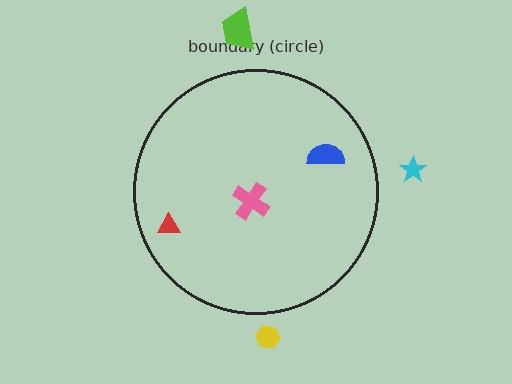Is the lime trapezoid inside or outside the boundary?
Outside.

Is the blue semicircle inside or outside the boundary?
Inside.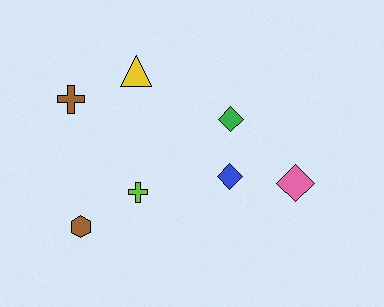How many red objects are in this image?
There are no red objects.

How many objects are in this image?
There are 7 objects.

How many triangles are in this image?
There is 1 triangle.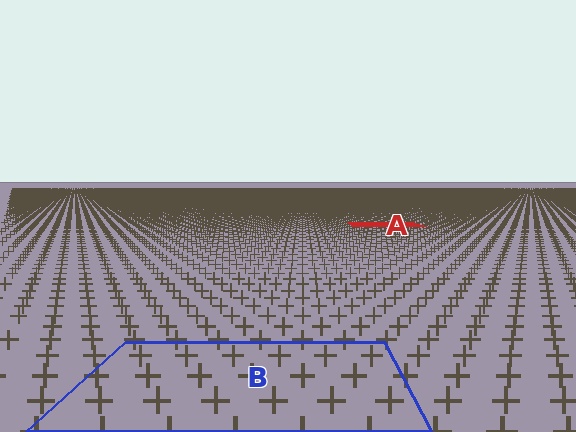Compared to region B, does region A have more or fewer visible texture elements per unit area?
Region A has more texture elements per unit area — they are packed more densely because it is farther away.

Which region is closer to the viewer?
Region B is closer. The texture elements there are larger and more spread out.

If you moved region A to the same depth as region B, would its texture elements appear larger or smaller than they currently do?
They would appear larger. At a closer depth, the same texture elements are projected at a bigger on-screen size.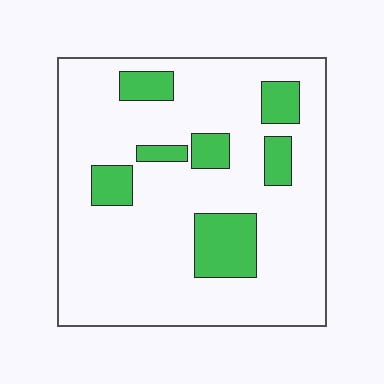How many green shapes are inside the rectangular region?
7.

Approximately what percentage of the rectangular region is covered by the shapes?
Approximately 20%.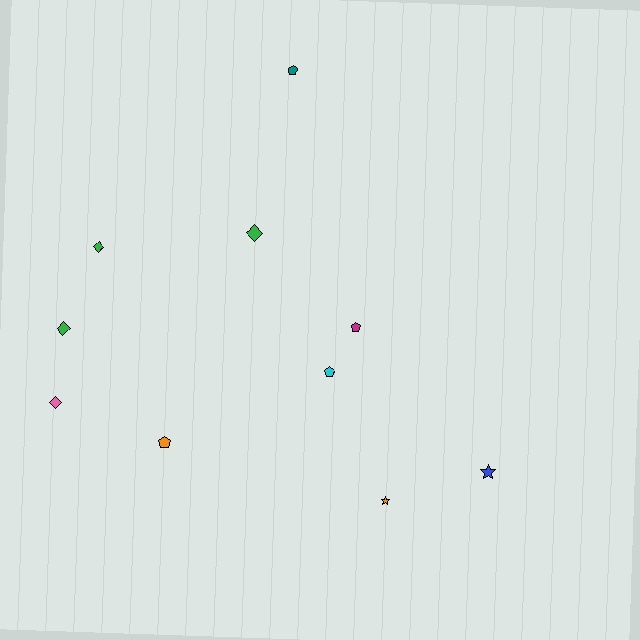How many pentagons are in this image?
There are 4 pentagons.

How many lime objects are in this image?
There are no lime objects.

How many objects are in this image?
There are 10 objects.